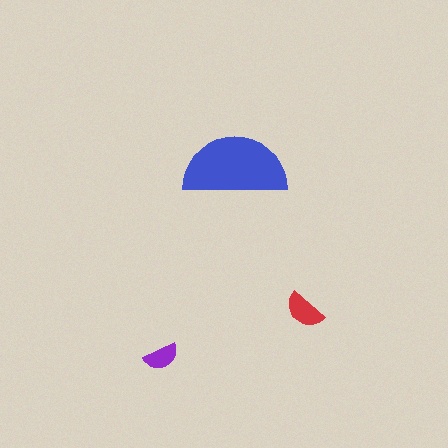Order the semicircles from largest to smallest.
the blue one, the red one, the purple one.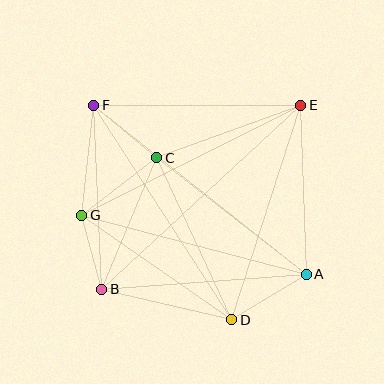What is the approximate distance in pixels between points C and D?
The distance between C and D is approximately 178 pixels.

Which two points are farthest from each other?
Points A and F are farthest from each other.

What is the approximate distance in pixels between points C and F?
The distance between C and F is approximately 82 pixels.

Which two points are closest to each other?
Points B and G are closest to each other.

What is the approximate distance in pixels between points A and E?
The distance between A and E is approximately 169 pixels.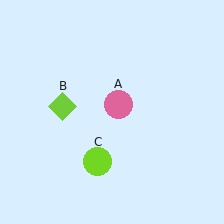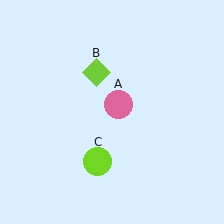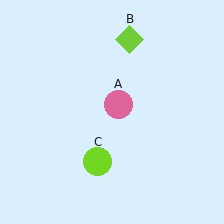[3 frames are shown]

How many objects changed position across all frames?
1 object changed position: lime diamond (object B).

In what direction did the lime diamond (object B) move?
The lime diamond (object B) moved up and to the right.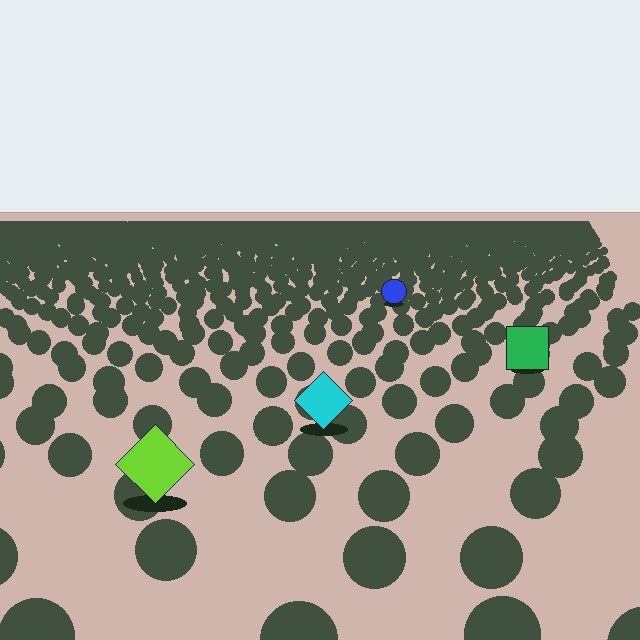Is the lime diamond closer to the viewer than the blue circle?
Yes. The lime diamond is closer — you can tell from the texture gradient: the ground texture is coarser near it.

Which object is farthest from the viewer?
The blue circle is farthest from the viewer. It appears smaller and the ground texture around it is denser.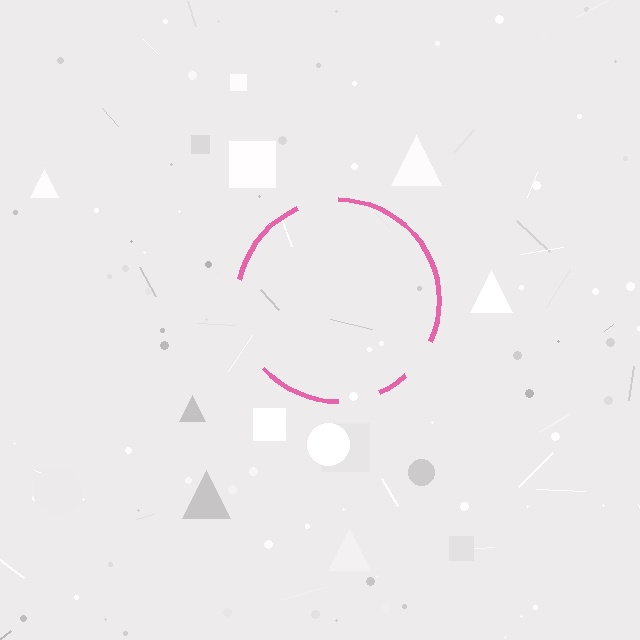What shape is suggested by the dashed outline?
The dashed outline suggests a circle.